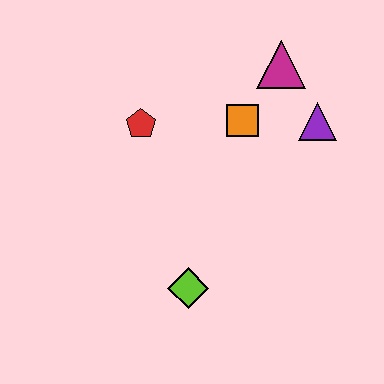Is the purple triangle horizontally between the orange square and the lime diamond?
No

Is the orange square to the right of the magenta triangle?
No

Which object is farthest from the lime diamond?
The magenta triangle is farthest from the lime diamond.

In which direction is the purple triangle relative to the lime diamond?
The purple triangle is above the lime diamond.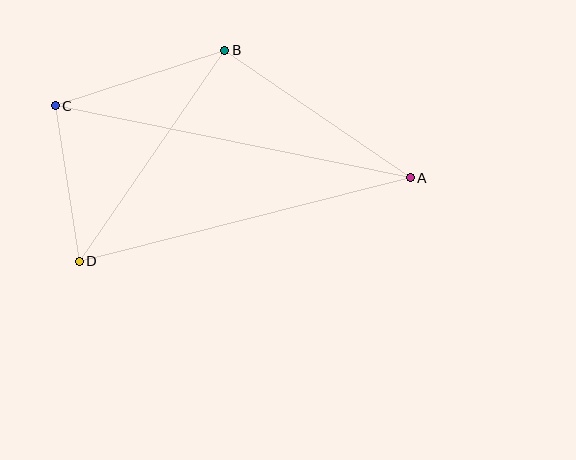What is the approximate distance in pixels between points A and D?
The distance between A and D is approximately 341 pixels.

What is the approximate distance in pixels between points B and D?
The distance between B and D is approximately 256 pixels.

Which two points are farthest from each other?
Points A and C are farthest from each other.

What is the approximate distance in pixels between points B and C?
The distance between B and C is approximately 178 pixels.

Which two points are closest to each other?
Points C and D are closest to each other.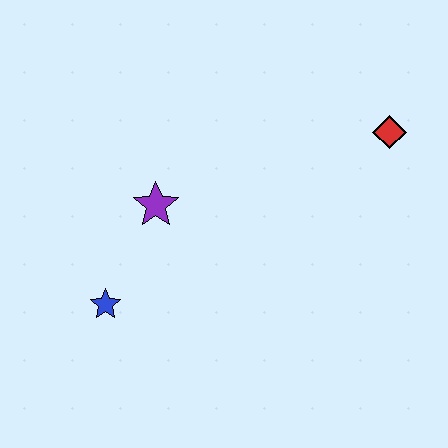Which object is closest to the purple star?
The blue star is closest to the purple star.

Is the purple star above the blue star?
Yes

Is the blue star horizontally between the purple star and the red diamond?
No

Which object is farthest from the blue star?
The red diamond is farthest from the blue star.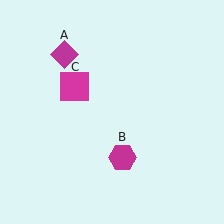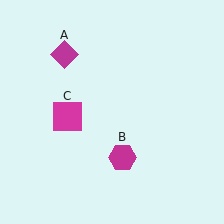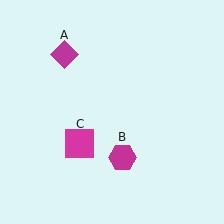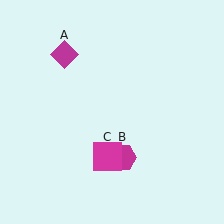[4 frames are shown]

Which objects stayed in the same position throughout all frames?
Magenta diamond (object A) and magenta hexagon (object B) remained stationary.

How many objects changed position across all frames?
1 object changed position: magenta square (object C).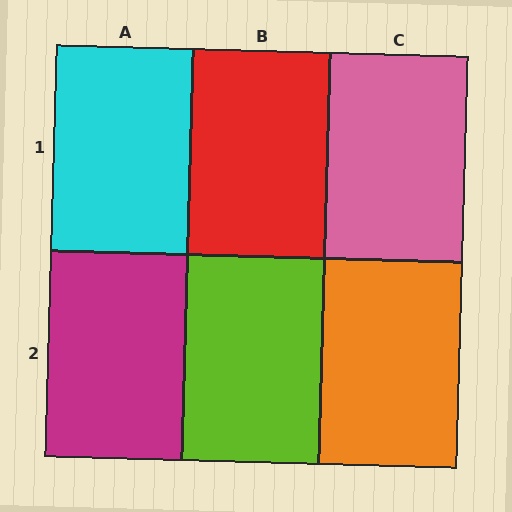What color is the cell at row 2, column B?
Lime.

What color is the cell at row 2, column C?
Orange.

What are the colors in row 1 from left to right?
Cyan, red, pink.